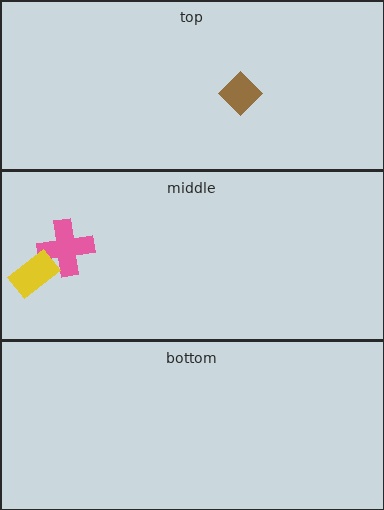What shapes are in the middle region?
The pink cross, the yellow rectangle.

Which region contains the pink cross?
The middle region.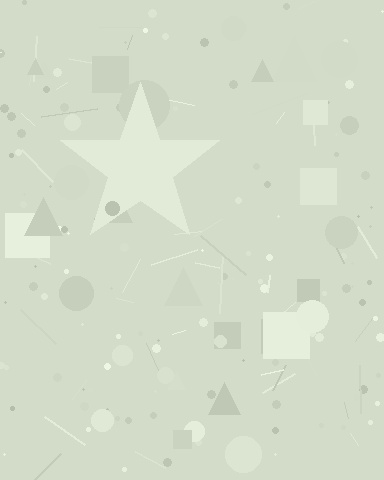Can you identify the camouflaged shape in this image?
The camouflaged shape is a star.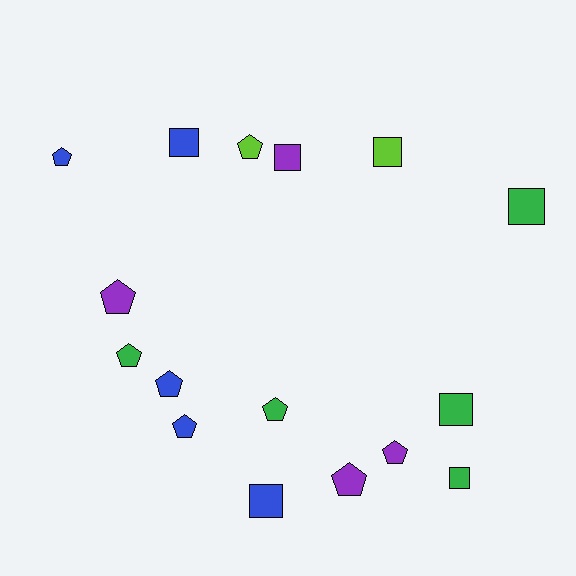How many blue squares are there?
There are 2 blue squares.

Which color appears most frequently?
Green, with 5 objects.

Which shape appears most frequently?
Pentagon, with 9 objects.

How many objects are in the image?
There are 16 objects.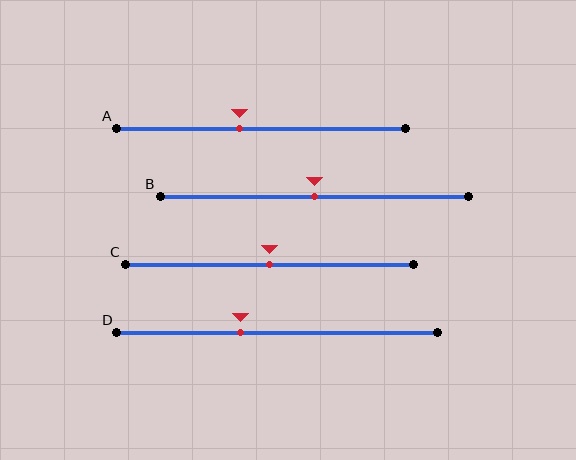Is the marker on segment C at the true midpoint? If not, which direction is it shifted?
Yes, the marker on segment C is at the true midpoint.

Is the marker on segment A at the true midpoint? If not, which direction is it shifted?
No, the marker on segment A is shifted to the left by about 7% of the segment length.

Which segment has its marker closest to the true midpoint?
Segment B has its marker closest to the true midpoint.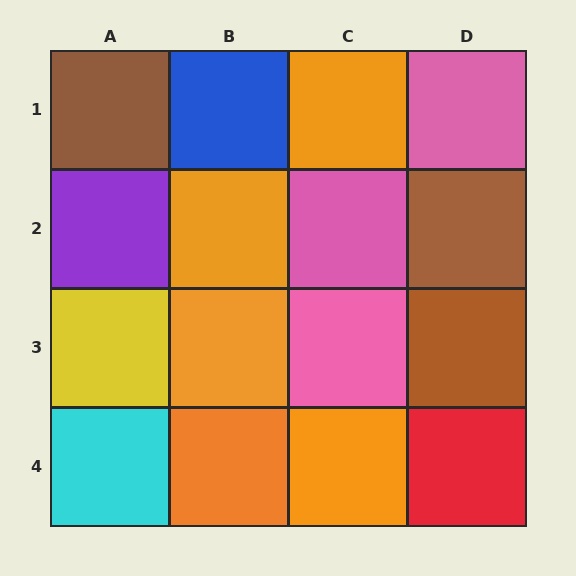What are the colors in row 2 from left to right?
Purple, orange, pink, brown.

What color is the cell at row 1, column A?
Brown.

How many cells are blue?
1 cell is blue.